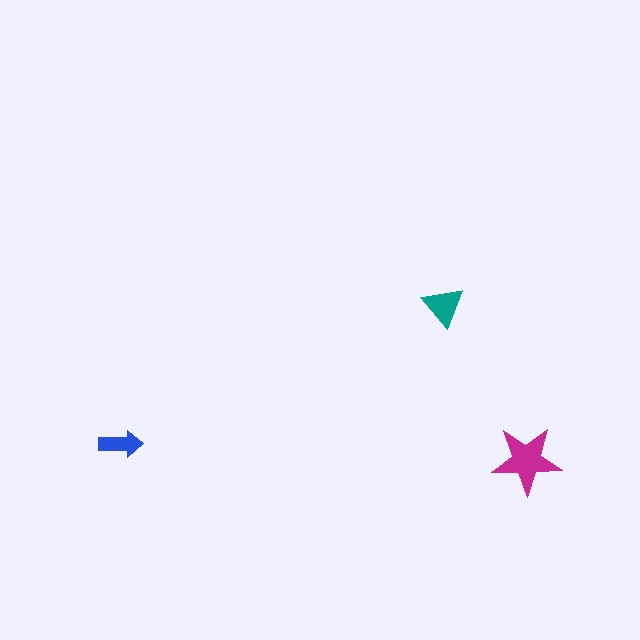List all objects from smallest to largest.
The blue arrow, the teal triangle, the magenta star.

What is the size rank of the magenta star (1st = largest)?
1st.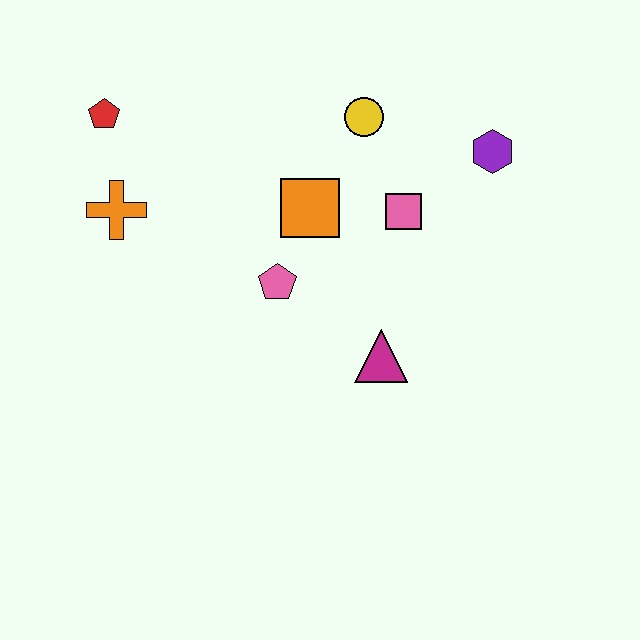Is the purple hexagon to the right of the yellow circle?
Yes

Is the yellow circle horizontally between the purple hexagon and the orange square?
Yes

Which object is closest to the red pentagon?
The orange cross is closest to the red pentagon.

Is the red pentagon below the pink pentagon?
No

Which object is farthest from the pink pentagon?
The purple hexagon is farthest from the pink pentagon.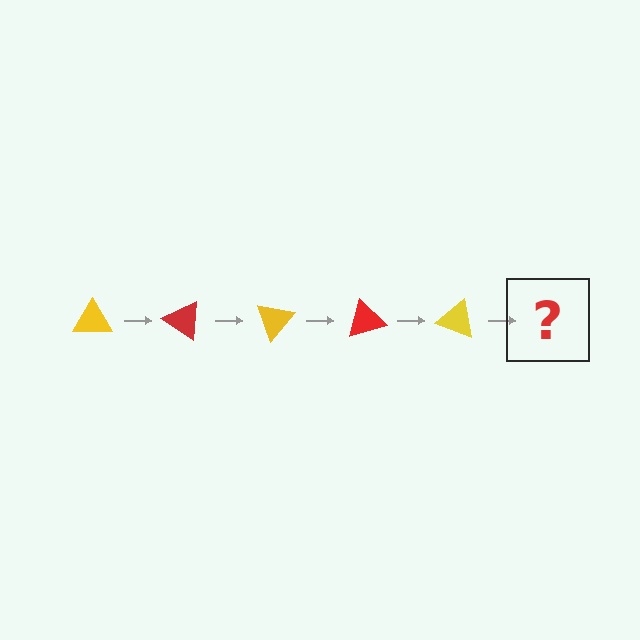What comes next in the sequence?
The next element should be a red triangle, rotated 175 degrees from the start.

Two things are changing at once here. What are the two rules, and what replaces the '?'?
The two rules are that it rotates 35 degrees each step and the color cycles through yellow and red. The '?' should be a red triangle, rotated 175 degrees from the start.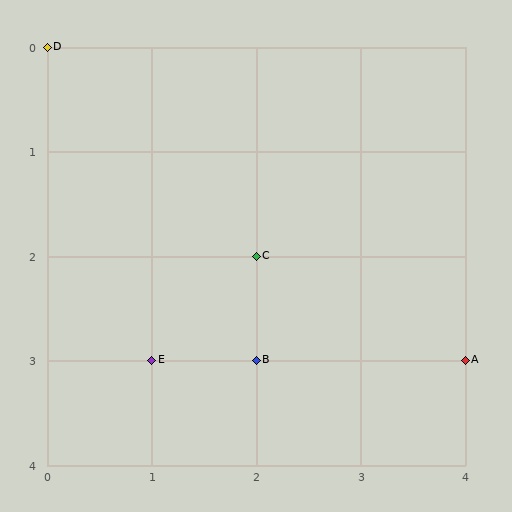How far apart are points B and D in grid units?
Points B and D are 2 columns and 3 rows apart (about 3.6 grid units diagonally).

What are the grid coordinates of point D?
Point D is at grid coordinates (0, 0).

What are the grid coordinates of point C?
Point C is at grid coordinates (2, 2).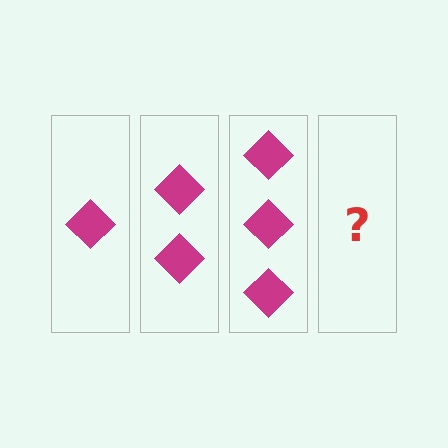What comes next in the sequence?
The next element should be 4 diamonds.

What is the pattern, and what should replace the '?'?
The pattern is that each step adds one more diamond. The '?' should be 4 diamonds.